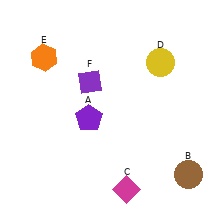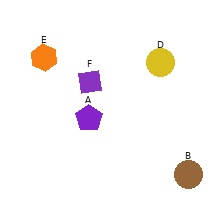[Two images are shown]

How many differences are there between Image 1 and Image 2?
There is 1 difference between the two images.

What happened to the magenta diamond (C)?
The magenta diamond (C) was removed in Image 2. It was in the bottom-right area of Image 1.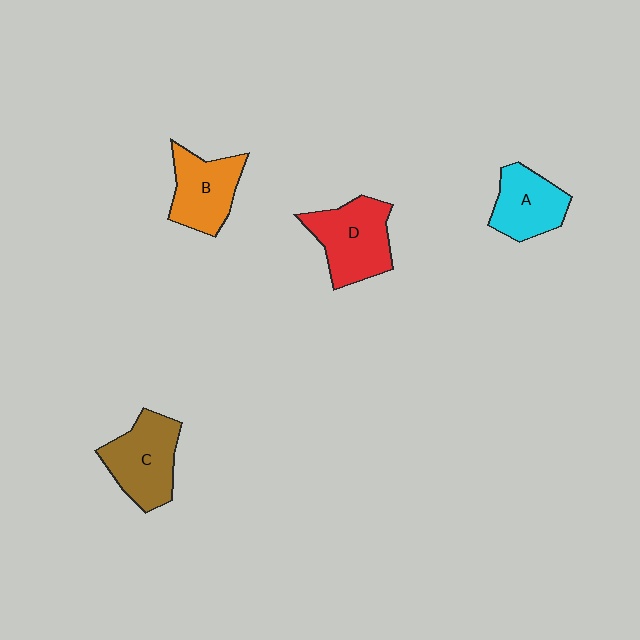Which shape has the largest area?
Shape D (red).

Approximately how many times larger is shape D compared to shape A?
Approximately 1.3 times.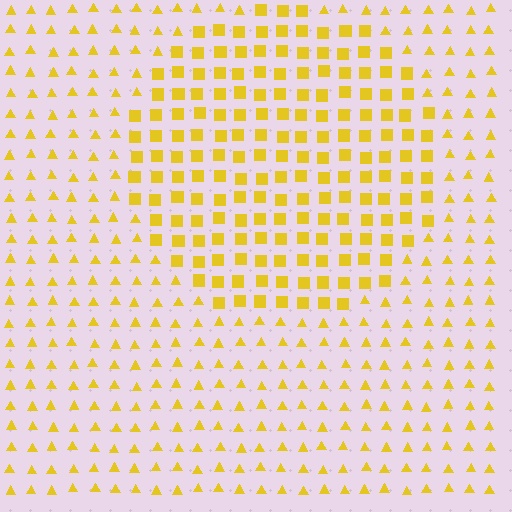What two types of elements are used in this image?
The image uses squares inside the circle region and triangles outside it.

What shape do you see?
I see a circle.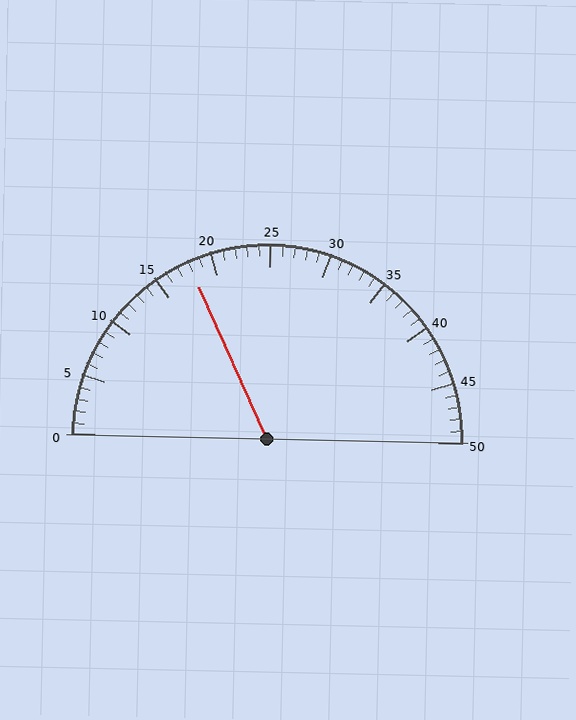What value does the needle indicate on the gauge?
The needle indicates approximately 18.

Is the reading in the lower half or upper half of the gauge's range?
The reading is in the lower half of the range (0 to 50).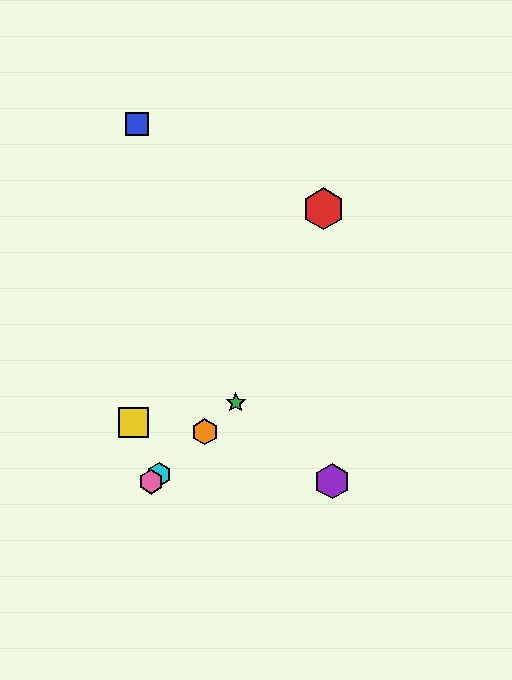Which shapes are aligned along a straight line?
The green star, the orange hexagon, the cyan hexagon, the pink hexagon are aligned along a straight line.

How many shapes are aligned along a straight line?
4 shapes (the green star, the orange hexagon, the cyan hexagon, the pink hexagon) are aligned along a straight line.